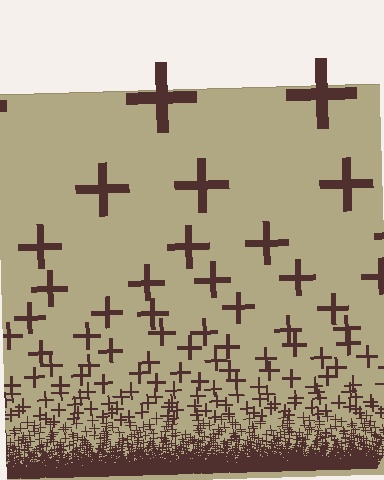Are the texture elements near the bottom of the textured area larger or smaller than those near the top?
Smaller. The gradient is inverted — elements near the bottom are smaller and denser.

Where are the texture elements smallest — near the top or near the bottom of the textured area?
Near the bottom.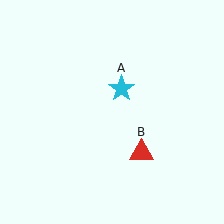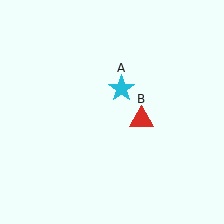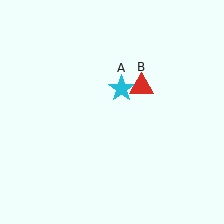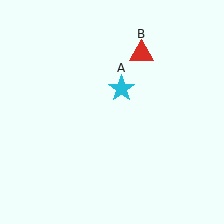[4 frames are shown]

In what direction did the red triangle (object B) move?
The red triangle (object B) moved up.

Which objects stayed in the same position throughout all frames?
Cyan star (object A) remained stationary.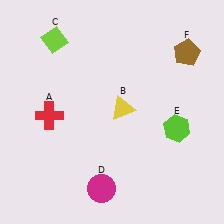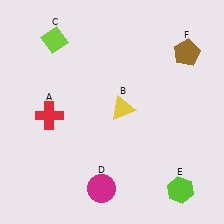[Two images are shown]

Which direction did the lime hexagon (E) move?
The lime hexagon (E) moved down.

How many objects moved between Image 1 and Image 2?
1 object moved between the two images.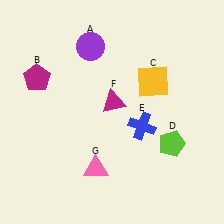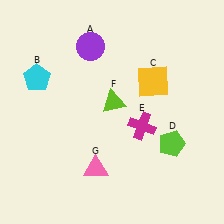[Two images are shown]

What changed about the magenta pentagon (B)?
In Image 1, B is magenta. In Image 2, it changed to cyan.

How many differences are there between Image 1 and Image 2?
There are 3 differences between the two images.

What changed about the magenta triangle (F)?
In Image 1, F is magenta. In Image 2, it changed to lime.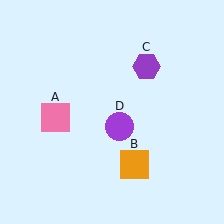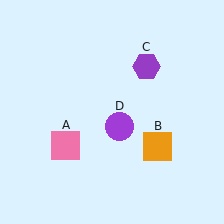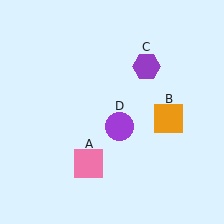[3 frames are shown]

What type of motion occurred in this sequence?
The pink square (object A), orange square (object B) rotated counterclockwise around the center of the scene.